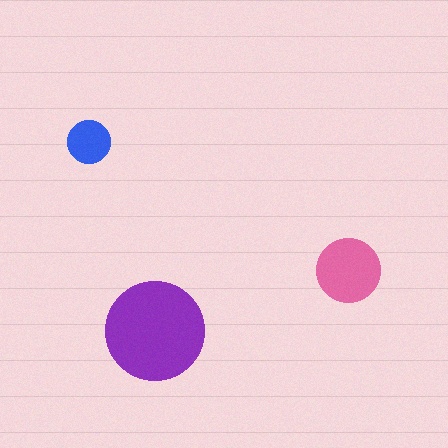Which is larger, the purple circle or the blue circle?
The purple one.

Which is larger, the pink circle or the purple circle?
The purple one.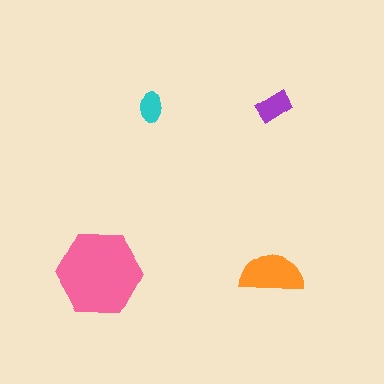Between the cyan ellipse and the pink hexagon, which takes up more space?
The pink hexagon.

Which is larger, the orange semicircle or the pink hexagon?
The pink hexagon.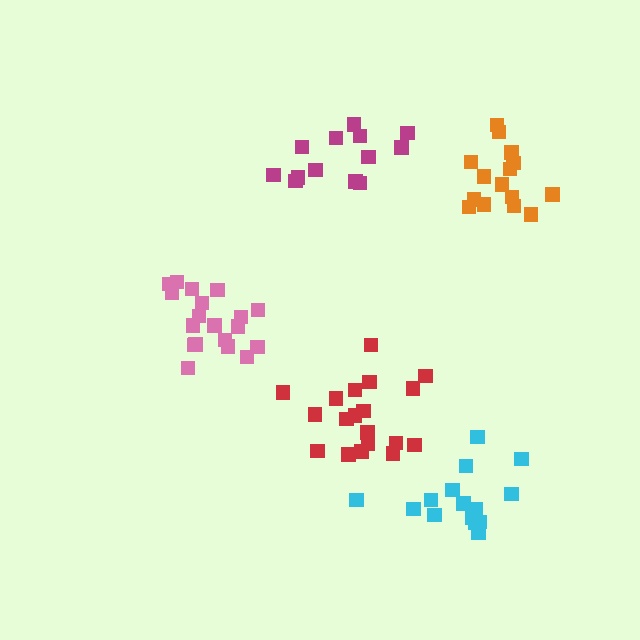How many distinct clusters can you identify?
There are 5 distinct clusters.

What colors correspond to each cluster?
The clusters are colored: magenta, red, orange, pink, cyan.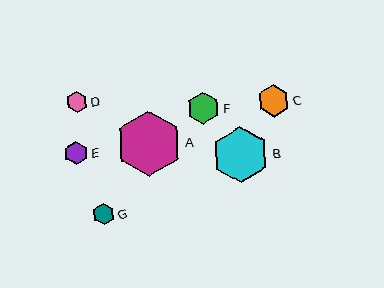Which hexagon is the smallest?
Hexagon D is the smallest with a size of approximately 21 pixels.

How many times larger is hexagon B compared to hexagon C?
Hexagon B is approximately 1.8 times the size of hexagon C.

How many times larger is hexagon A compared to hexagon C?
Hexagon A is approximately 2.0 times the size of hexagon C.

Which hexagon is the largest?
Hexagon A is the largest with a size of approximately 65 pixels.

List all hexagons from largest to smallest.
From largest to smallest: A, B, F, C, E, G, D.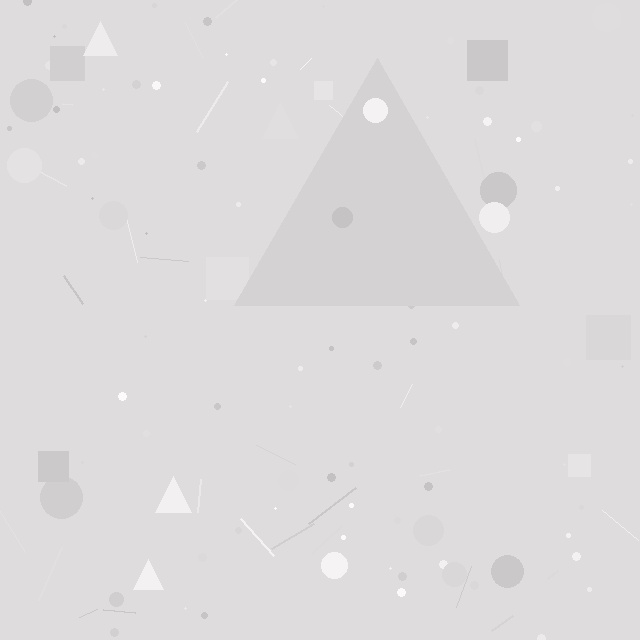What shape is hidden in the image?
A triangle is hidden in the image.